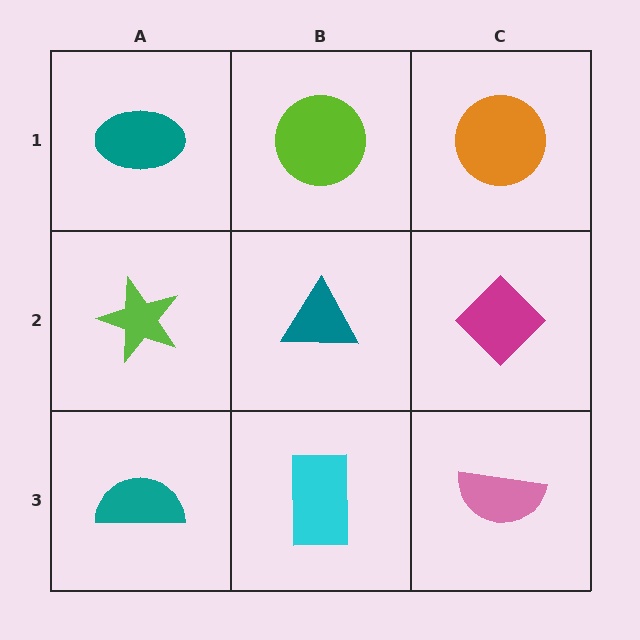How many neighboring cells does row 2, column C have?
3.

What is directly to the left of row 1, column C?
A lime circle.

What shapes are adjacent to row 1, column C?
A magenta diamond (row 2, column C), a lime circle (row 1, column B).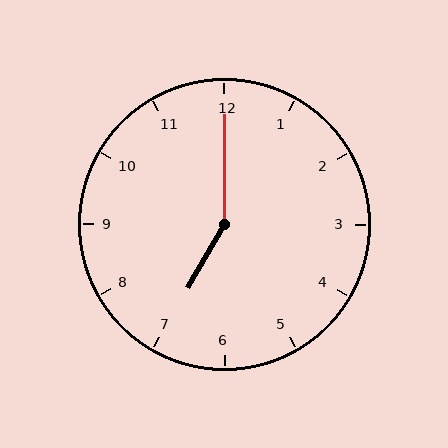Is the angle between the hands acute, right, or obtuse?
It is obtuse.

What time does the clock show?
7:00.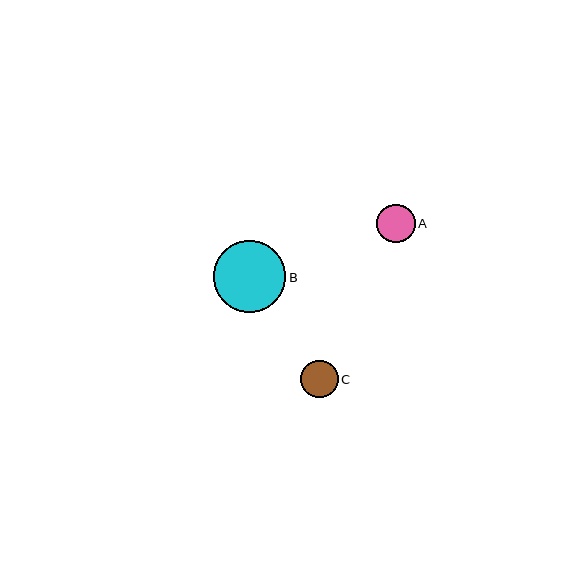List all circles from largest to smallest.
From largest to smallest: B, A, C.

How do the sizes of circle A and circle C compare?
Circle A and circle C are approximately the same size.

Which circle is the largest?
Circle B is the largest with a size of approximately 72 pixels.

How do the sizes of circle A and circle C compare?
Circle A and circle C are approximately the same size.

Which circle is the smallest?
Circle C is the smallest with a size of approximately 38 pixels.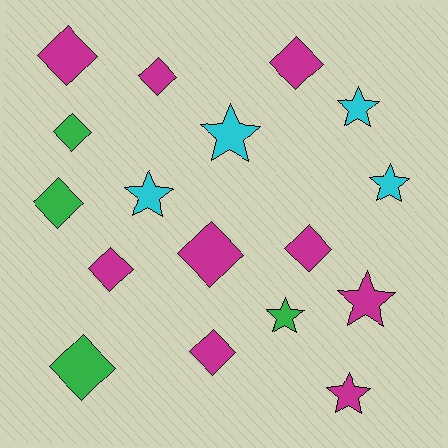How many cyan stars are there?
There are 4 cyan stars.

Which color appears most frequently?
Magenta, with 9 objects.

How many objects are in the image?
There are 17 objects.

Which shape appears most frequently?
Diamond, with 10 objects.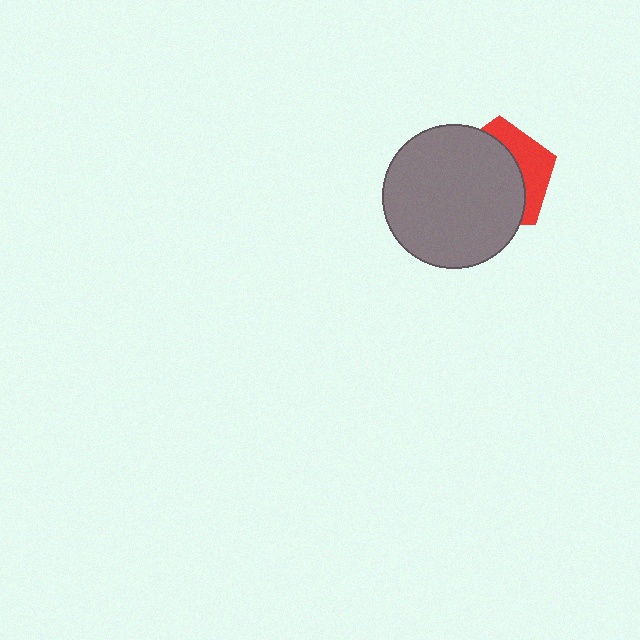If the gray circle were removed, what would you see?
You would see the complete red pentagon.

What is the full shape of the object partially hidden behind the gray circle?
The partially hidden object is a red pentagon.